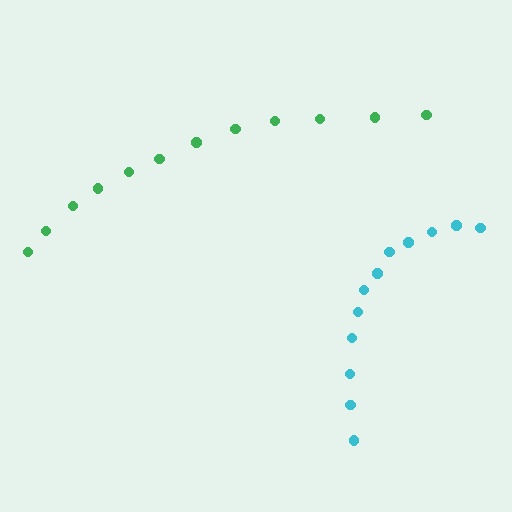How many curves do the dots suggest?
There are 2 distinct paths.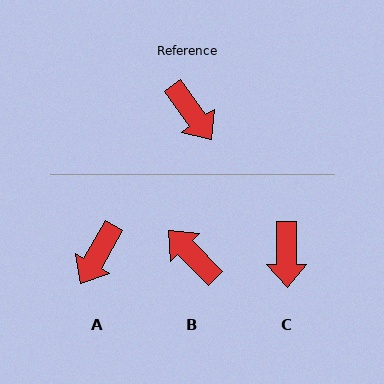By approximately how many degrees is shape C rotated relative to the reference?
Approximately 34 degrees clockwise.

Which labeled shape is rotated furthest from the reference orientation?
B, about 171 degrees away.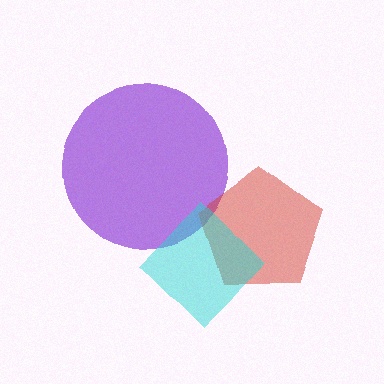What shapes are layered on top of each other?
The layered shapes are: a purple circle, a red pentagon, a cyan diamond.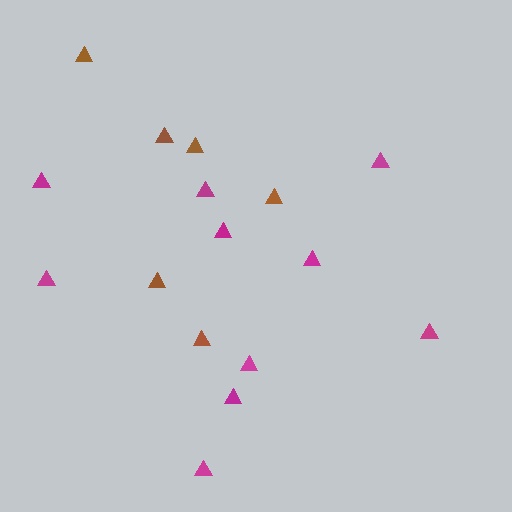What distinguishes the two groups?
There are 2 groups: one group of brown triangles (6) and one group of magenta triangles (10).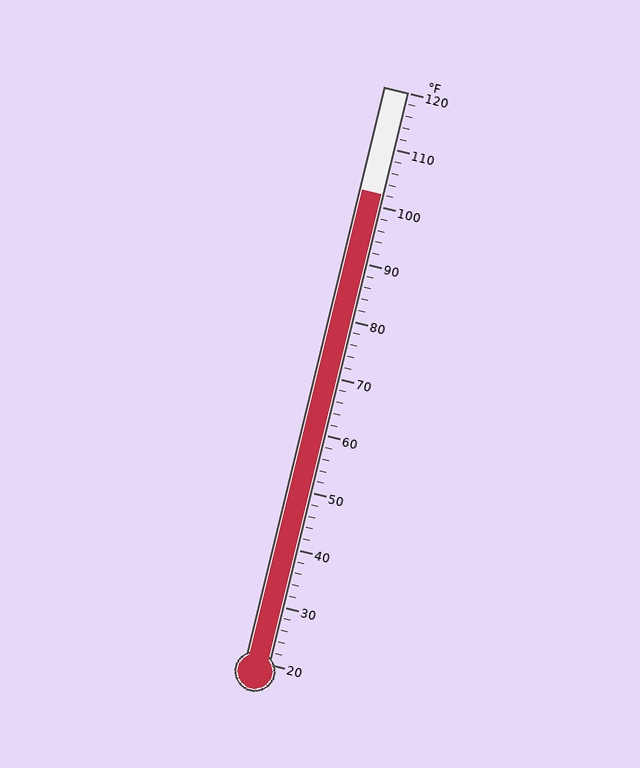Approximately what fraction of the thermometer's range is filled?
The thermometer is filled to approximately 80% of its range.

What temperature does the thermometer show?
The thermometer shows approximately 102°F.